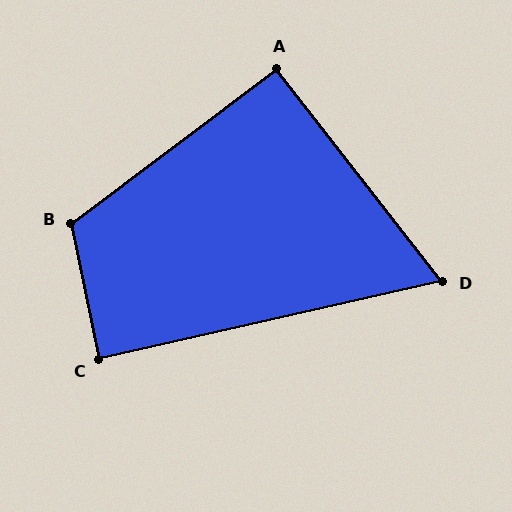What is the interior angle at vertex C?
Approximately 89 degrees (approximately right).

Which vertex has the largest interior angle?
B, at approximately 115 degrees.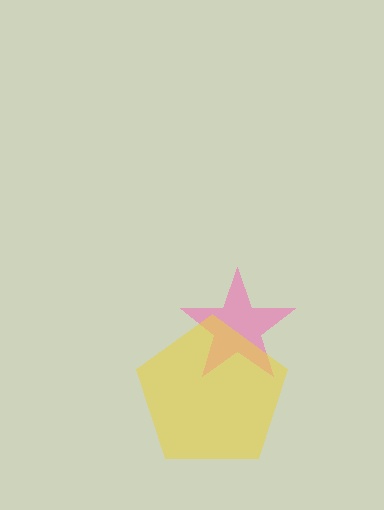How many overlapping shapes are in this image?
There are 2 overlapping shapes in the image.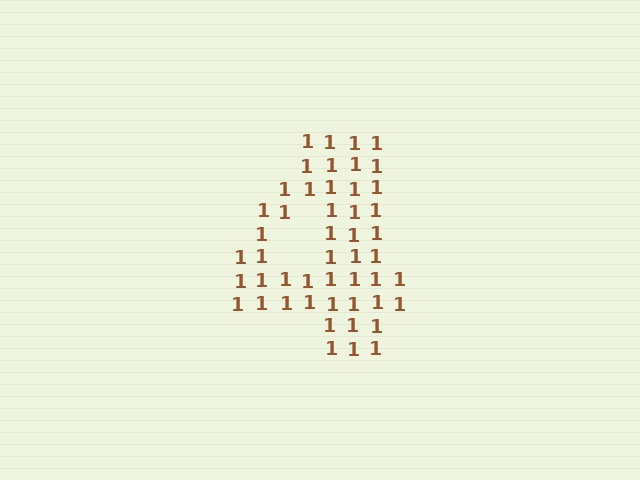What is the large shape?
The large shape is the digit 4.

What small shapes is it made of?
It is made of small digit 1's.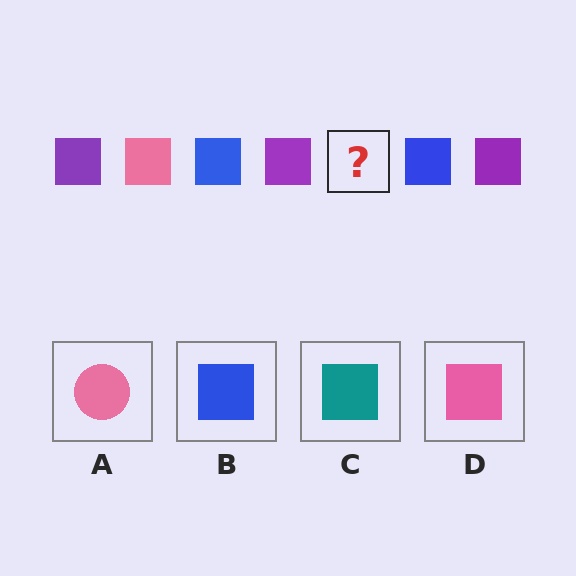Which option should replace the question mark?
Option D.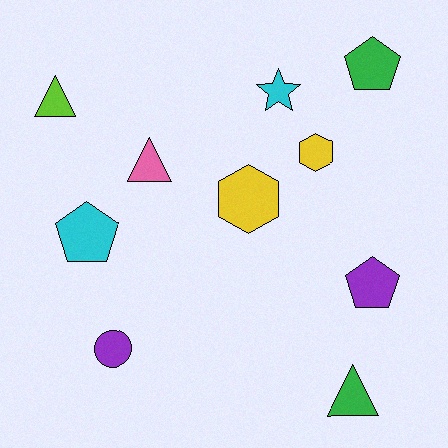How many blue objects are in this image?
There are no blue objects.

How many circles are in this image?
There is 1 circle.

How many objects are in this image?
There are 10 objects.